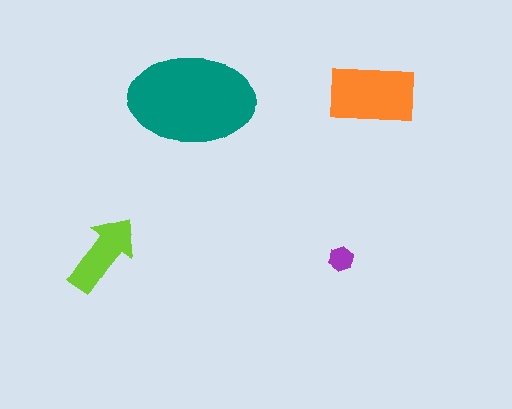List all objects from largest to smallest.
The teal ellipse, the orange rectangle, the lime arrow, the purple hexagon.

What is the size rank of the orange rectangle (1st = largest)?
2nd.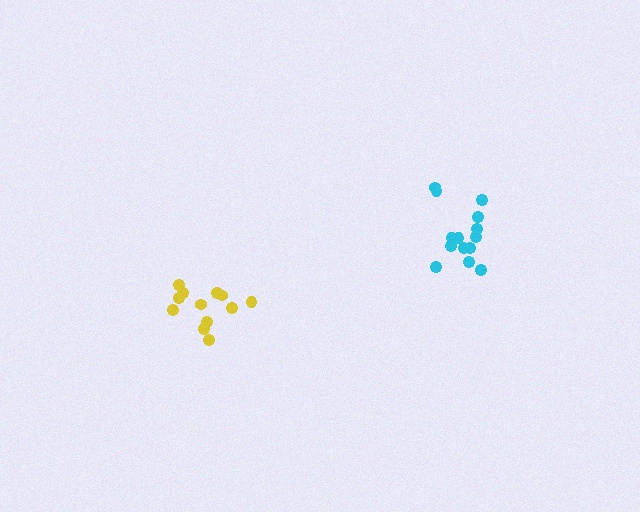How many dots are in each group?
Group 1: 12 dots, Group 2: 14 dots (26 total).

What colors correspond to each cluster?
The clusters are colored: yellow, cyan.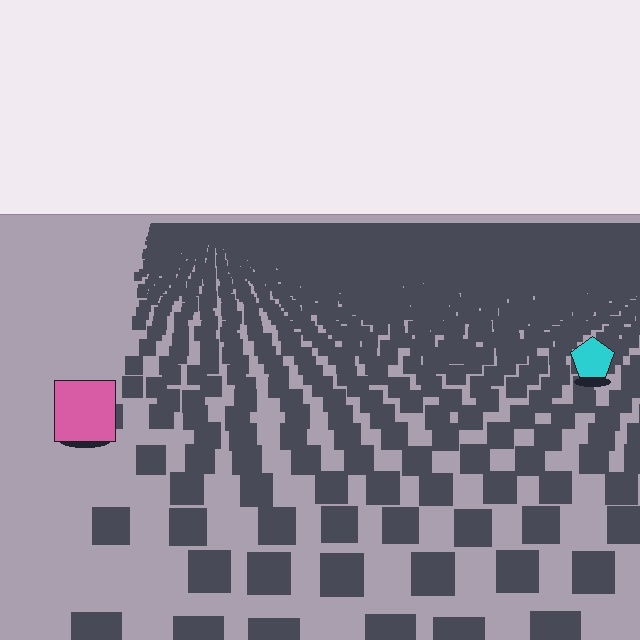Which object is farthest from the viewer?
The cyan pentagon is farthest from the viewer. It appears smaller and the ground texture around it is denser.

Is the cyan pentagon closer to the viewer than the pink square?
No. The pink square is closer — you can tell from the texture gradient: the ground texture is coarser near it.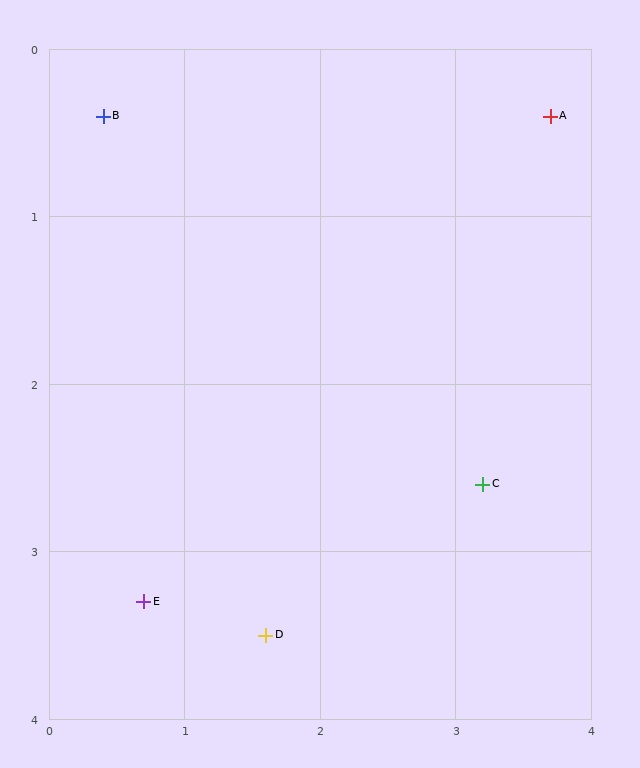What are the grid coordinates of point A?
Point A is at approximately (3.7, 0.4).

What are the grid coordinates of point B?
Point B is at approximately (0.4, 0.4).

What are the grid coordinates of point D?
Point D is at approximately (1.6, 3.5).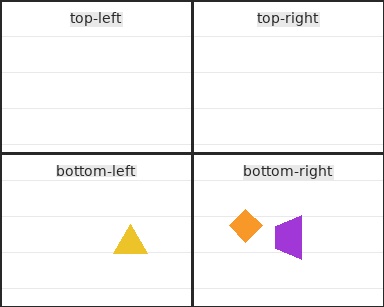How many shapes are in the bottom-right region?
2.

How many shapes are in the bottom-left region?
1.